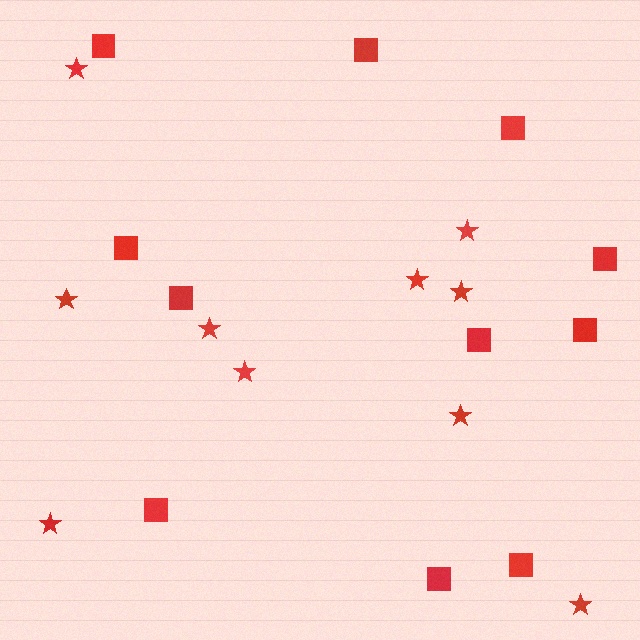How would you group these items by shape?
There are 2 groups: one group of stars (10) and one group of squares (11).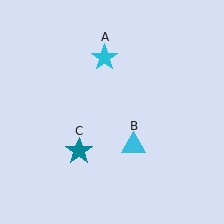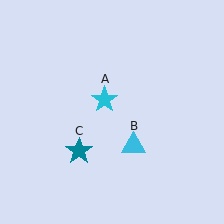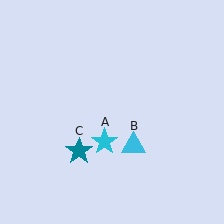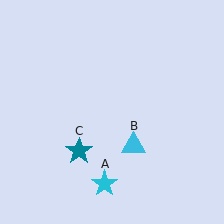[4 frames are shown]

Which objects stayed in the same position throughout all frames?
Cyan triangle (object B) and teal star (object C) remained stationary.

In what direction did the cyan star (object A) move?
The cyan star (object A) moved down.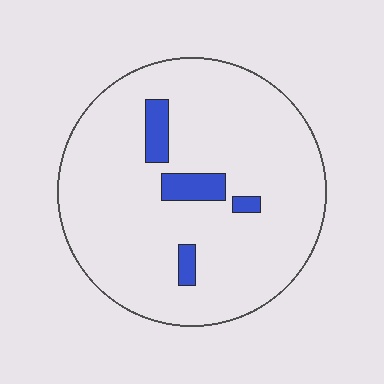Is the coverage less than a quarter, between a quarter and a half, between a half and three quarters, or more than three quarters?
Less than a quarter.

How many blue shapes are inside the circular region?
4.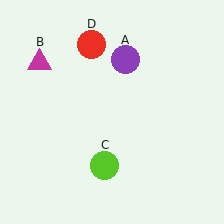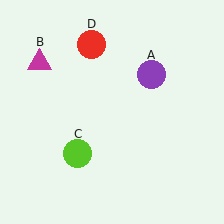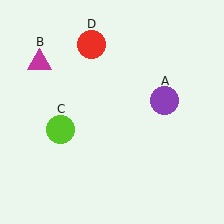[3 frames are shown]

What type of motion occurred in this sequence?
The purple circle (object A), lime circle (object C) rotated clockwise around the center of the scene.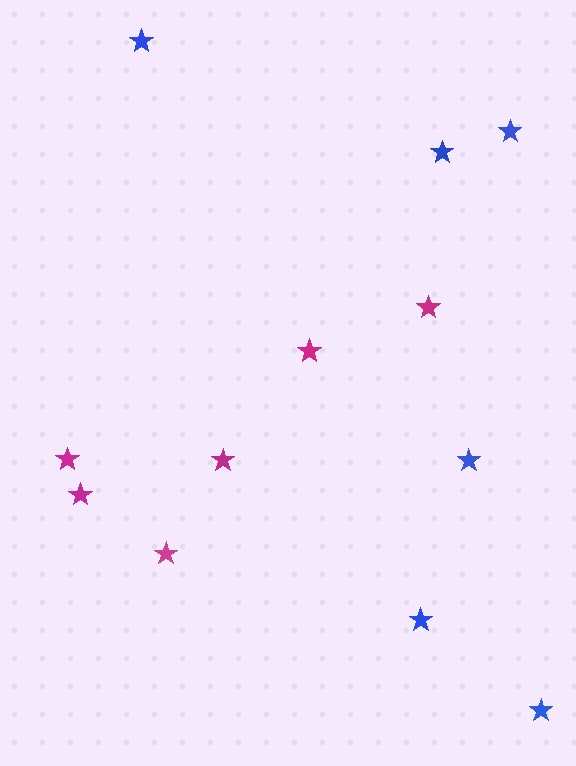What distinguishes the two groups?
There are 2 groups: one group of blue stars (6) and one group of magenta stars (6).